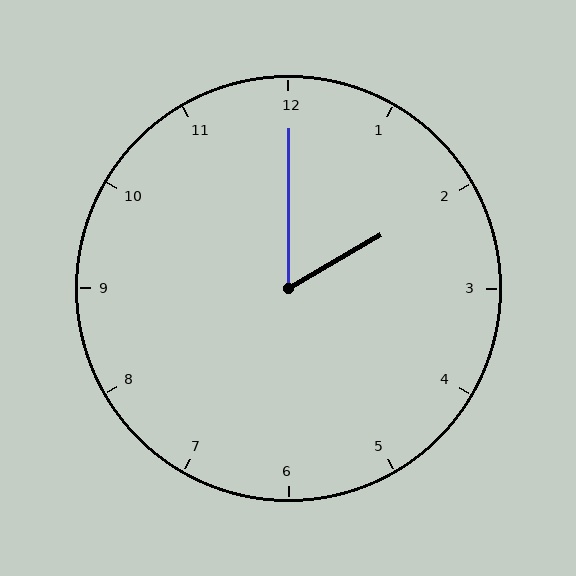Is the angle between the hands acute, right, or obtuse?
It is acute.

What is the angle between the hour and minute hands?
Approximately 60 degrees.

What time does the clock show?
2:00.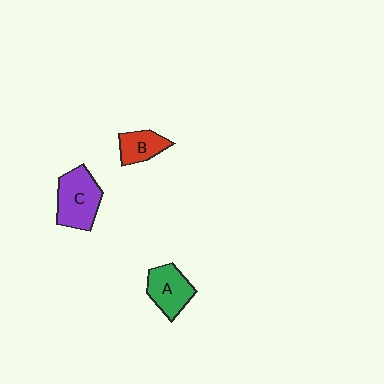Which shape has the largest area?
Shape C (purple).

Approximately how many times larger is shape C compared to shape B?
Approximately 1.7 times.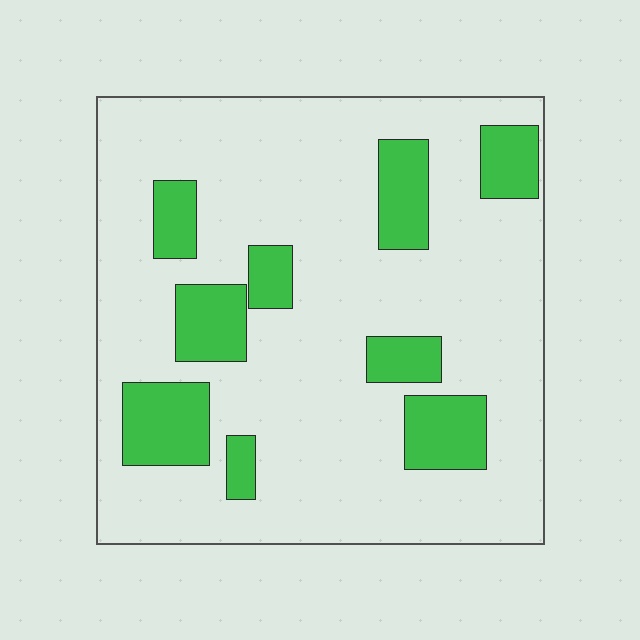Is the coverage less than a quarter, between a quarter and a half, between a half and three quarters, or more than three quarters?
Less than a quarter.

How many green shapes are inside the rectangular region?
9.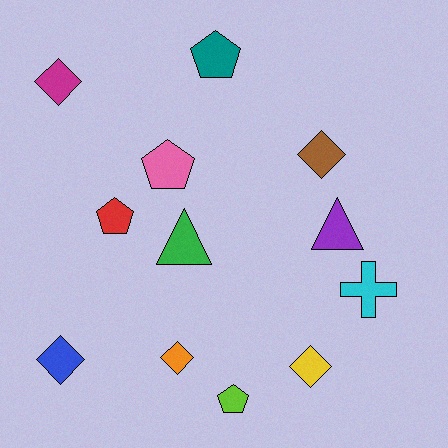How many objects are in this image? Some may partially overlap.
There are 12 objects.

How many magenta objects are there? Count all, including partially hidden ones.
There is 1 magenta object.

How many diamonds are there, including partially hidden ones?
There are 5 diamonds.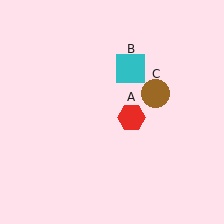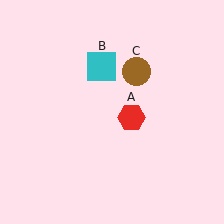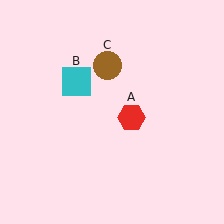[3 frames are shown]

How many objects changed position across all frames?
2 objects changed position: cyan square (object B), brown circle (object C).